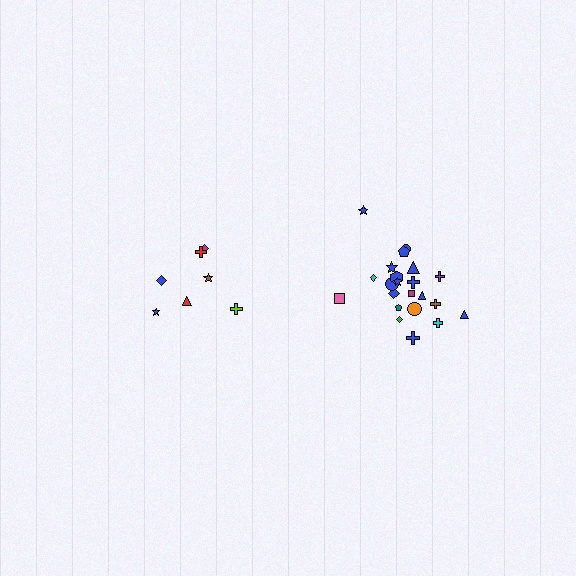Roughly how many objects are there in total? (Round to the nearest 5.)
Roughly 30 objects in total.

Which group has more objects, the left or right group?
The right group.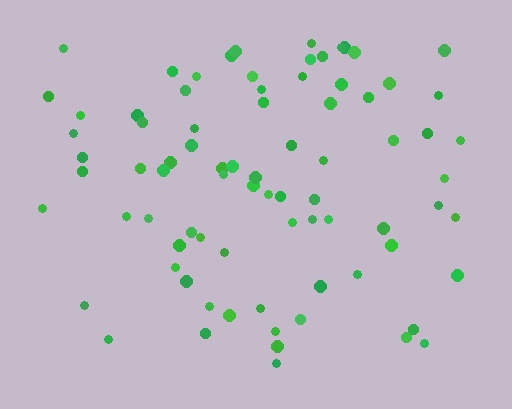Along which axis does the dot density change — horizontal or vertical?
Vertical.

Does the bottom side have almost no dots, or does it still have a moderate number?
Still a moderate number, just noticeably fewer than the top.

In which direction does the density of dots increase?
From bottom to top, with the top side densest.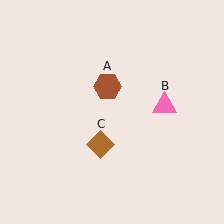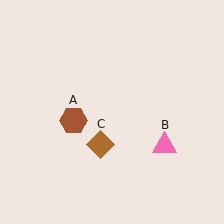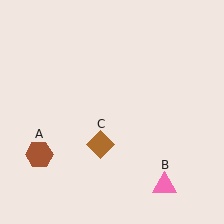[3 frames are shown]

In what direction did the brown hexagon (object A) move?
The brown hexagon (object A) moved down and to the left.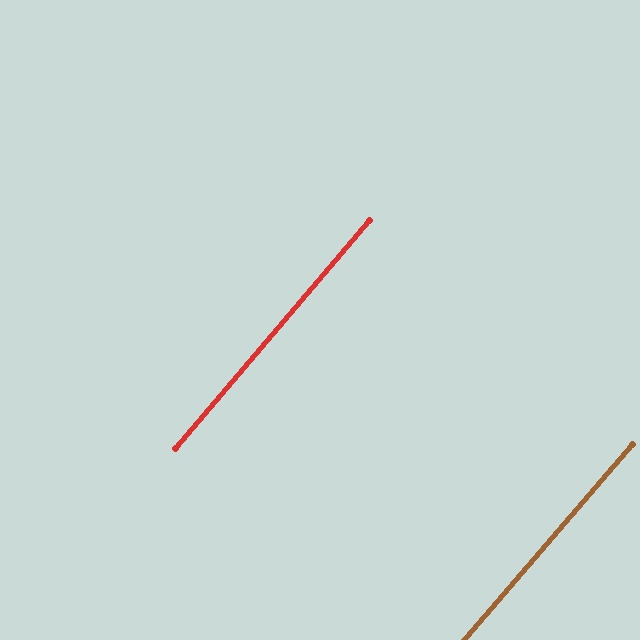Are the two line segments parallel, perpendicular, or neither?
Parallel — their directions differ by only 0.4°.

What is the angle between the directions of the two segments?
Approximately 0 degrees.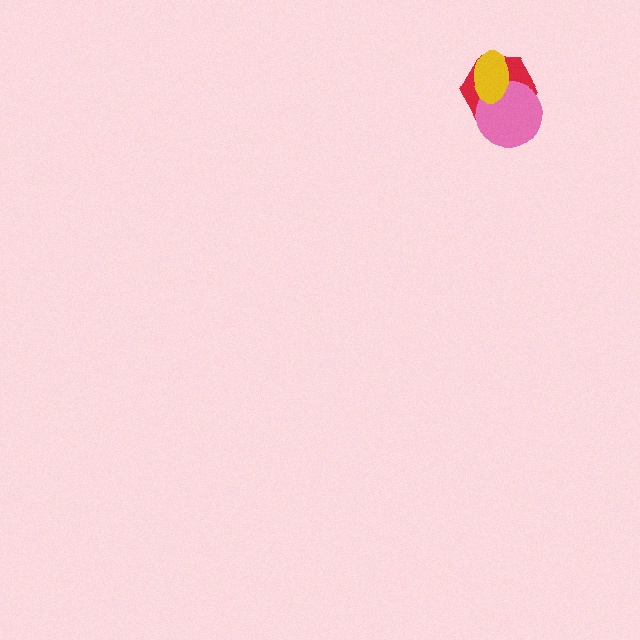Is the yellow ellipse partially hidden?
No, no other shape covers it.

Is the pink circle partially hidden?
Yes, it is partially covered by another shape.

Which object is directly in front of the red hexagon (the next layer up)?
The pink circle is directly in front of the red hexagon.